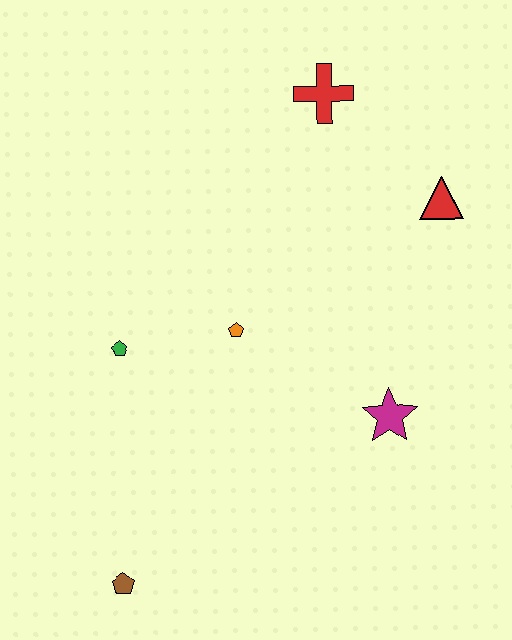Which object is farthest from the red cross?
The brown pentagon is farthest from the red cross.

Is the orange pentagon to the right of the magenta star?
No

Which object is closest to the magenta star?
The orange pentagon is closest to the magenta star.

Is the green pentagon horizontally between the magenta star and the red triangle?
No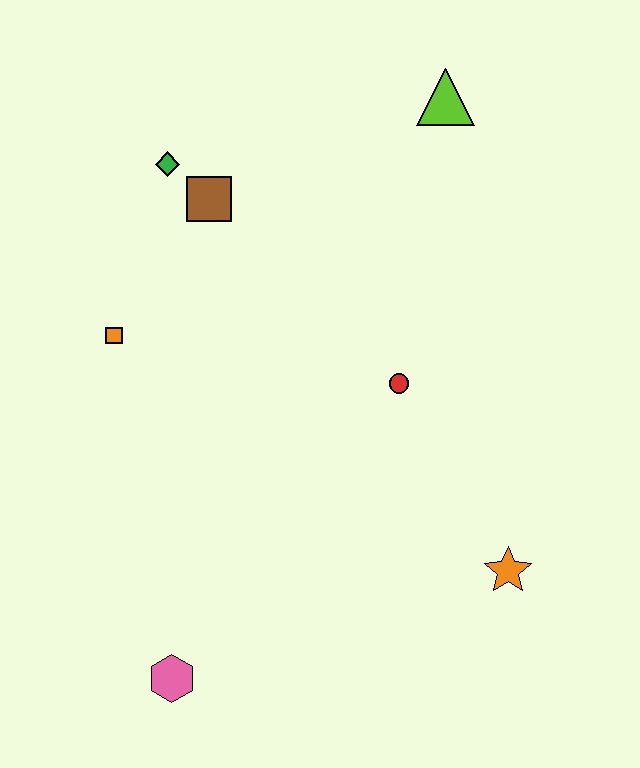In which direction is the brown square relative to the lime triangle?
The brown square is to the left of the lime triangle.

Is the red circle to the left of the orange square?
No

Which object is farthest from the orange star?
The green diamond is farthest from the orange star.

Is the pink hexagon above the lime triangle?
No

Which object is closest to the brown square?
The green diamond is closest to the brown square.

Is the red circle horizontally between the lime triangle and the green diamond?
Yes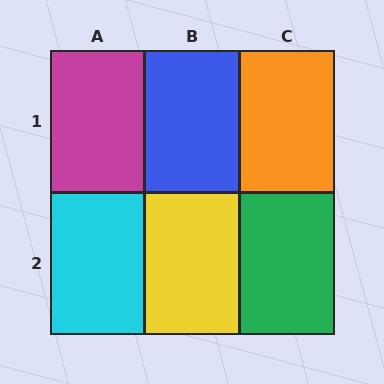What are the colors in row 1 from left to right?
Magenta, blue, orange.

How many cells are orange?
1 cell is orange.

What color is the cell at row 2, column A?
Cyan.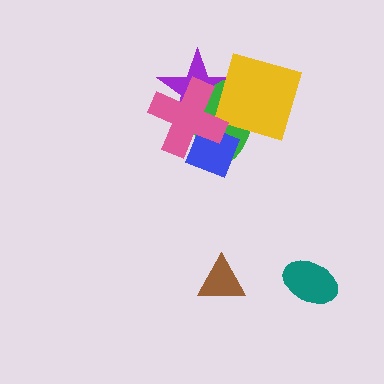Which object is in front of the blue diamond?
The pink cross is in front of the blue diamond.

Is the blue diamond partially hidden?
Yes, it is partially covered by another shape.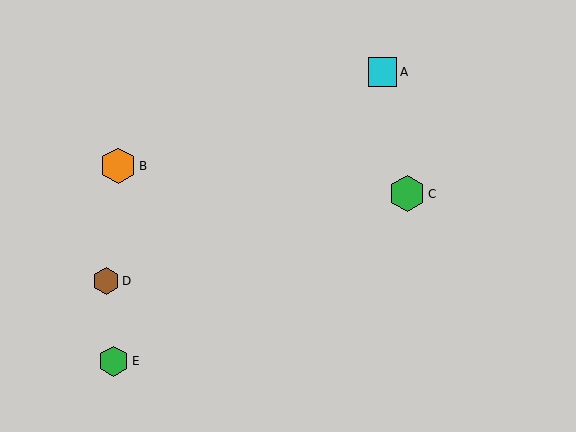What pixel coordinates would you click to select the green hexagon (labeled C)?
Click at (407, 194) to select the green hexagon C.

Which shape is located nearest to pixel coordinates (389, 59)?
The cyan square (labeled A) at (383, 72) is nearest to that location.